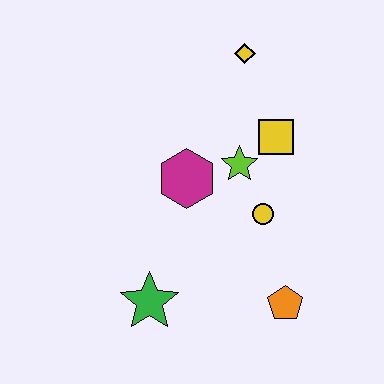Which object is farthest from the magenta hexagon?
The orange pentagon is farthest from the magenta hexagon.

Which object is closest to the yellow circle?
The lime star is closest to the yellow circle.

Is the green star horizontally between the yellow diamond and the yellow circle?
No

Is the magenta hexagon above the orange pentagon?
Yes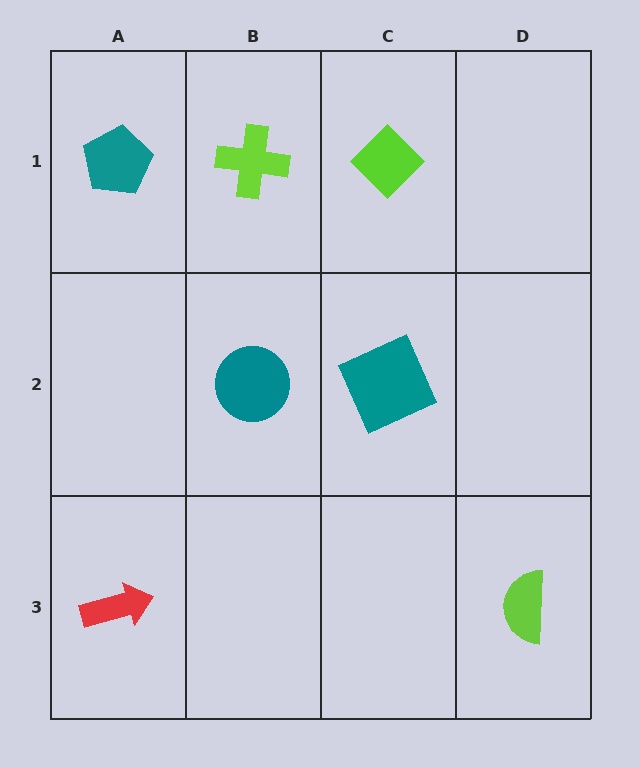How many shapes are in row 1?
3 shapes.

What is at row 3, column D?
A lime semicircle.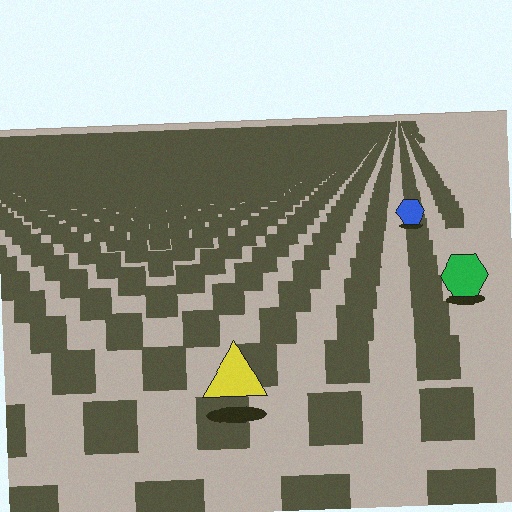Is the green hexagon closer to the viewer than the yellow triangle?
No. The yellow triangle is closer — you can tell from the texture gradient: the ground texture is coarser near it.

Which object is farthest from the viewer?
The blue hexagon is farthest from the viewer. It appears smaller and the ground texture around it is denser.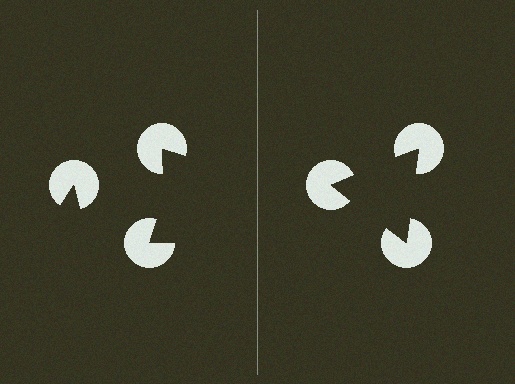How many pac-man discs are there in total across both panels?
6 — 3 on each side.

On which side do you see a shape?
An illusory triangle appears on the right side. On the left side the wedge cuts are rotated, so no coherent shape forms.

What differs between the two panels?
The pac-man discs are positioned identically on both sides; only the wedge orientations differ. On the right they align to a triangle; on the left they are misaligned.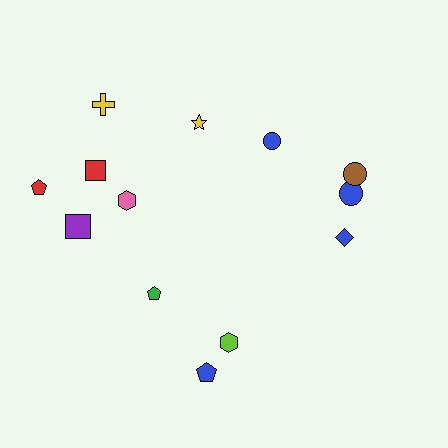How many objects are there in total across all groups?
There are 13 objects.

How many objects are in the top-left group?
There are 6 objects.